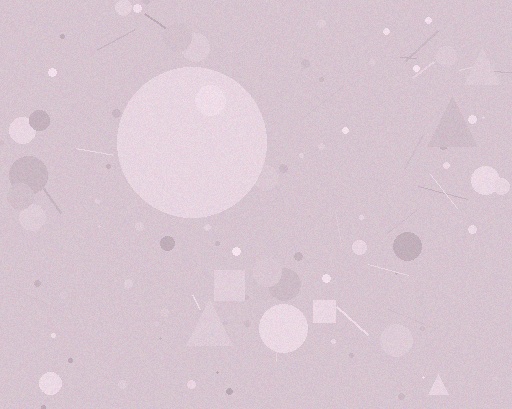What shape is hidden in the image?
A circle is hidden in the image.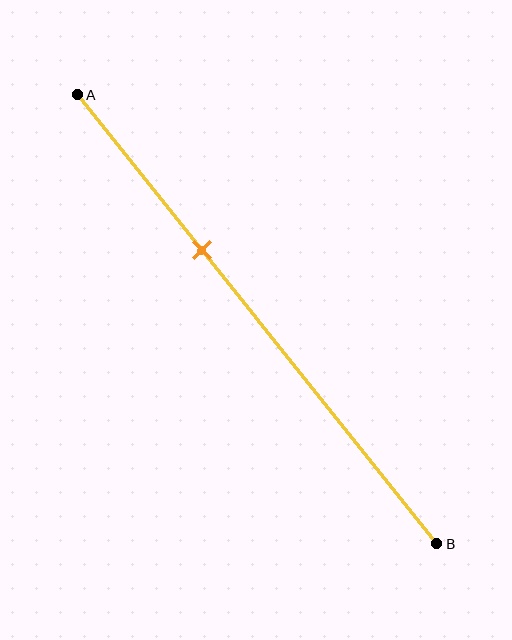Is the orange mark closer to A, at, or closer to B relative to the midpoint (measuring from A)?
The orange mark is closer to point A than the midpoint of segment AB.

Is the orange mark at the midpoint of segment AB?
No, the mark is at about 35% from A, not at the 50% midpoint.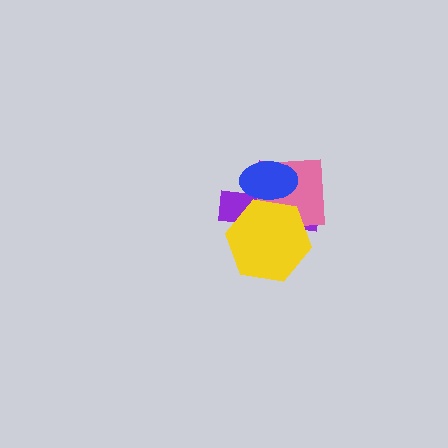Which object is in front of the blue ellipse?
The yellow hexagon is in front of the blue ellipse.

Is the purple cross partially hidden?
Yes, it is partially covered by another shape.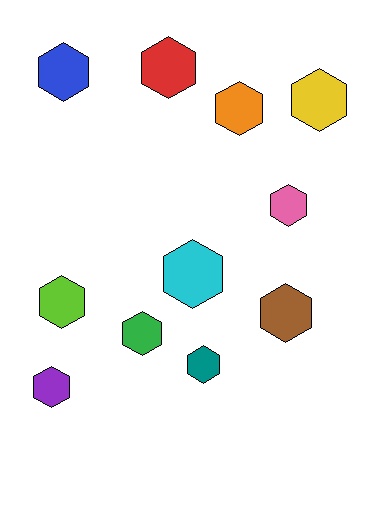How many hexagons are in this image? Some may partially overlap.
There are 11 hexagons.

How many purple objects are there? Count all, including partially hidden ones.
There is 1 purple object.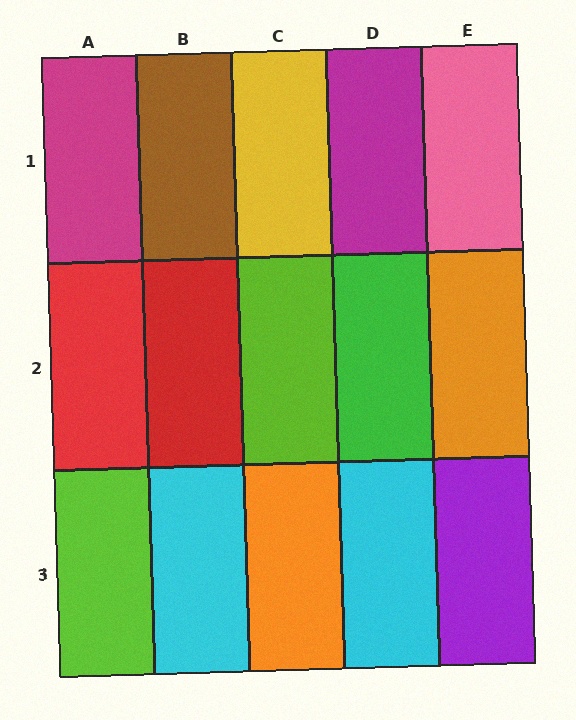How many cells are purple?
1 cell is purple.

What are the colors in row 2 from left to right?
Red, red, lime, green, orange.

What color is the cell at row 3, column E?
Purple.